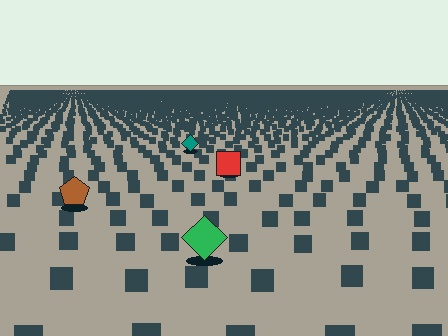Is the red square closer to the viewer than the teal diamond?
Yes. The red square is closer — you can tell from the texture gradient: the ground texture is coarser near it.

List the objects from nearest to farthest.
From nearest to farthest: the green diamond, the brown pentagon, the red square, the teal diamond.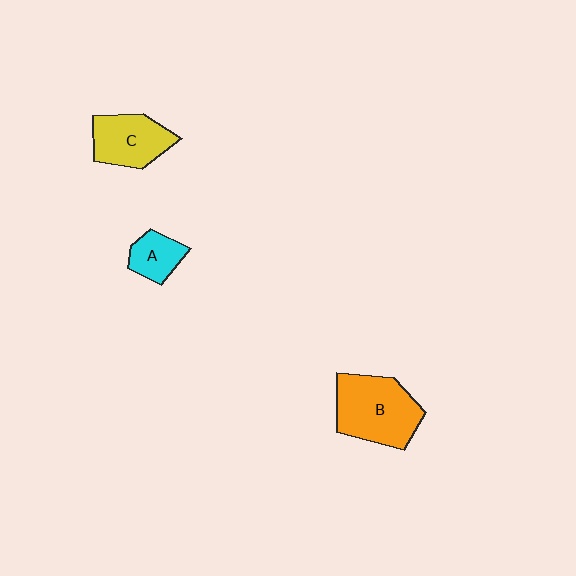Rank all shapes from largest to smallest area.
From largest to smallest: B (orange), C (yellow), A (cyan).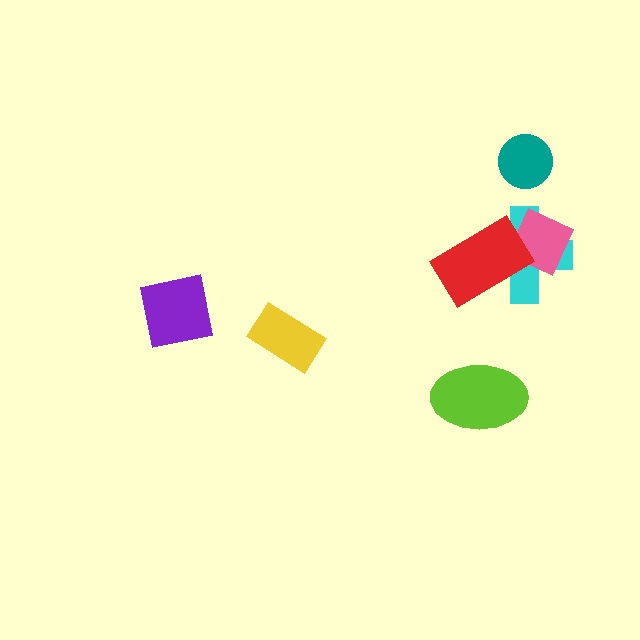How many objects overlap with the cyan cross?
2 objects overlap with the cyan cross.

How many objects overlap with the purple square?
0 objects overlap with the purple square.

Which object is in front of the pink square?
The red rectangle is in front of the pink square.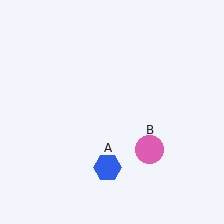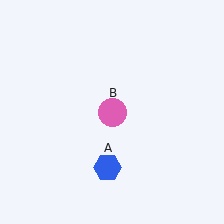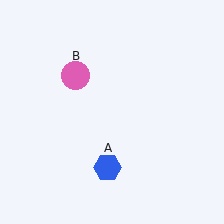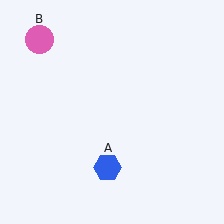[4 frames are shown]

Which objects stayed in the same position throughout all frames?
Blue hexagon (object A) remained stationary.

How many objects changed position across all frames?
1 object changed position: pink circle (object B).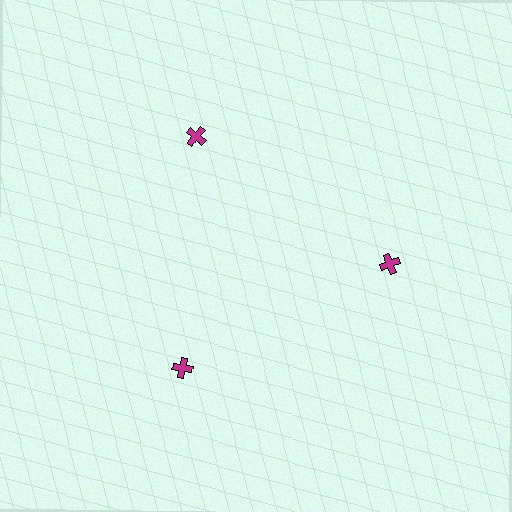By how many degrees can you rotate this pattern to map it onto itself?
The pattern maps onto itself every 120 degrees of rotation.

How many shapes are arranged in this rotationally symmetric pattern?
There are 3 shapes, arranged in 3 groups of 1.